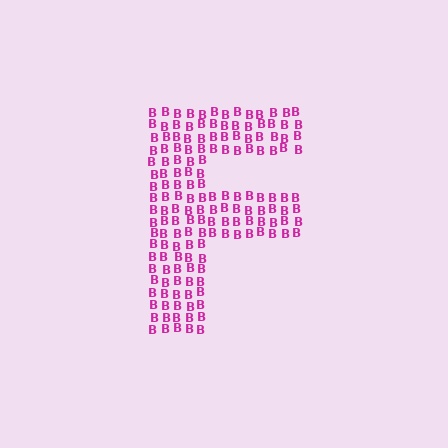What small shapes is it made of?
It is made of small letter B's.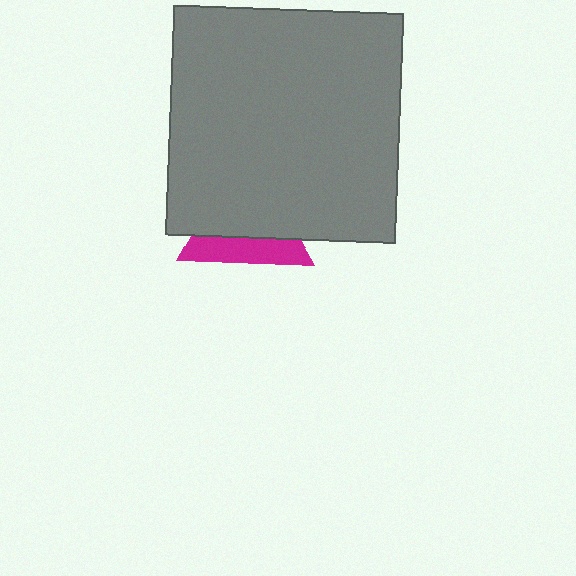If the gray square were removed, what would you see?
You would see the complete magenta triangle.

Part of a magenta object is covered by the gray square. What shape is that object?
It is a triangle.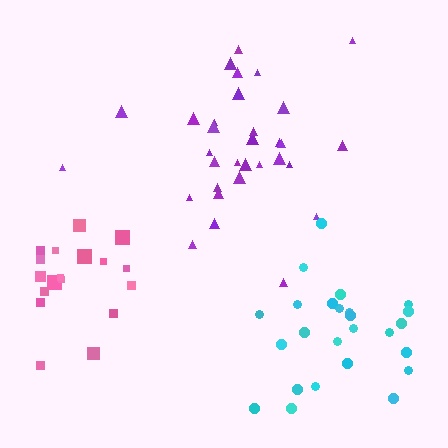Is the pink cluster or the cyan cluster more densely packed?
Pink.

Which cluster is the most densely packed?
Pink.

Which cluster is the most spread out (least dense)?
Cyan.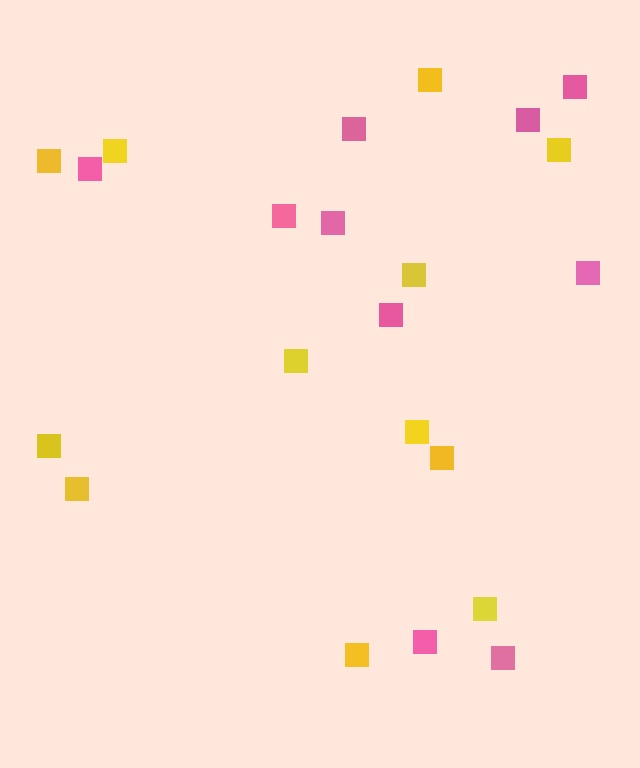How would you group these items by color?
There are 2 groups: one group of pink squares (10) and one group of yellow squares (12).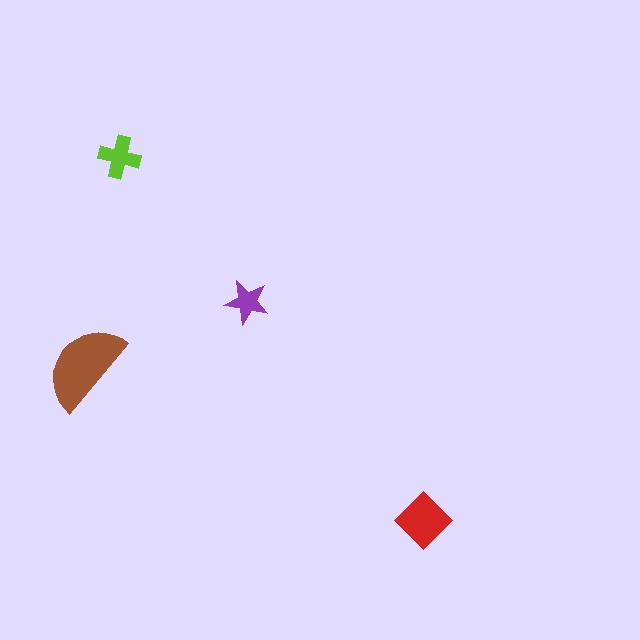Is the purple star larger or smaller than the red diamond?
Smaller.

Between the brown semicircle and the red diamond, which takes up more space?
The brown semicircle.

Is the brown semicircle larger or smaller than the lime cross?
Larger.